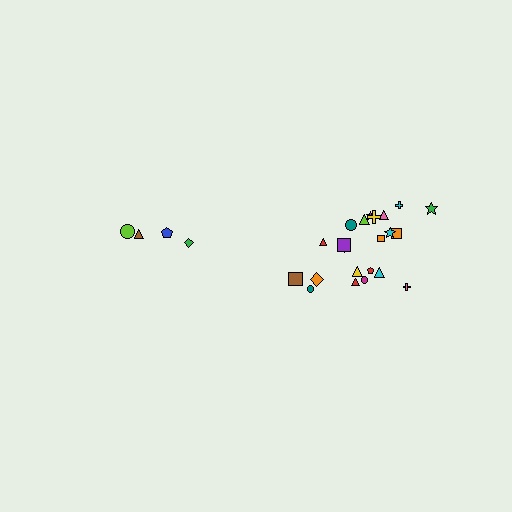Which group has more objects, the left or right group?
The right group.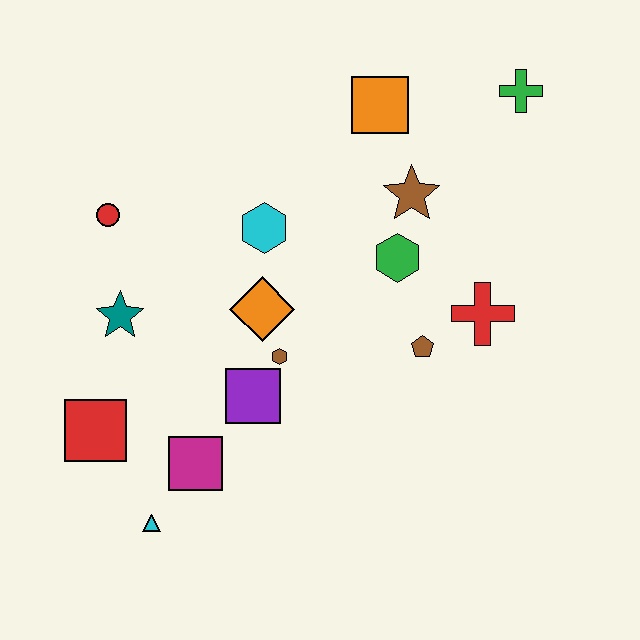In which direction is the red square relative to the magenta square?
The red square is to the left of the magenta square.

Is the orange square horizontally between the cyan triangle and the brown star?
Yes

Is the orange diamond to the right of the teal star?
Yes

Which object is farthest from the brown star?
The cyan triangle is farthest from the brown star.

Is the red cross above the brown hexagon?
Yes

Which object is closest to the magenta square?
The cyan triangle is closest to the magenta square.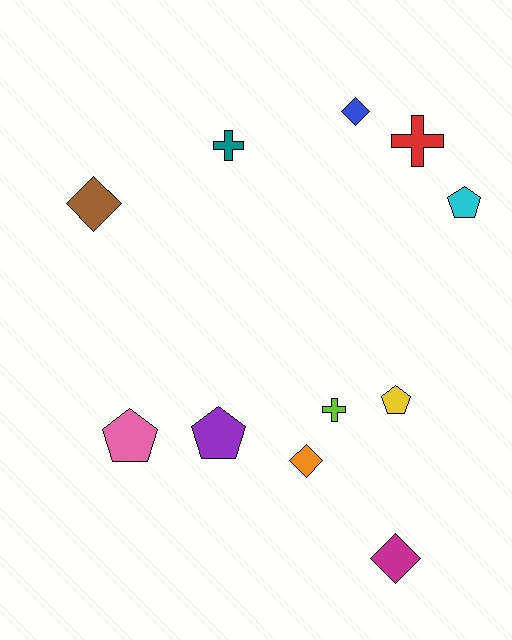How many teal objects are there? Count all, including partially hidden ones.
There is 1 teal object.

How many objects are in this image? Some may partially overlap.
There are 11 objects.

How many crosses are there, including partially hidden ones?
There are 3 crosses.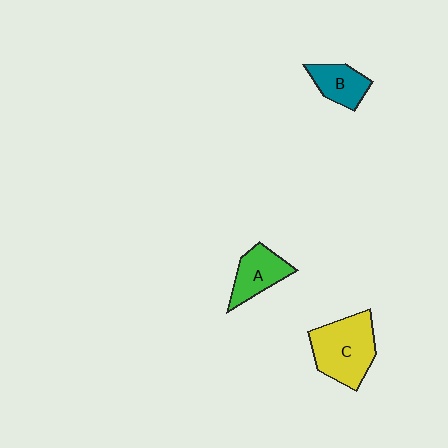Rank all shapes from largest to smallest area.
From largest to smallest: C (yellow), A (green), B (teal).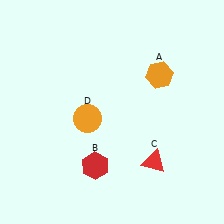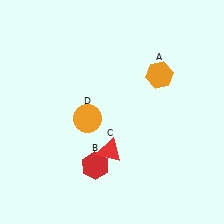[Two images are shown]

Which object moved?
The red triangle (C) moved left.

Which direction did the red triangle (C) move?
The red triangle (C) moved left.